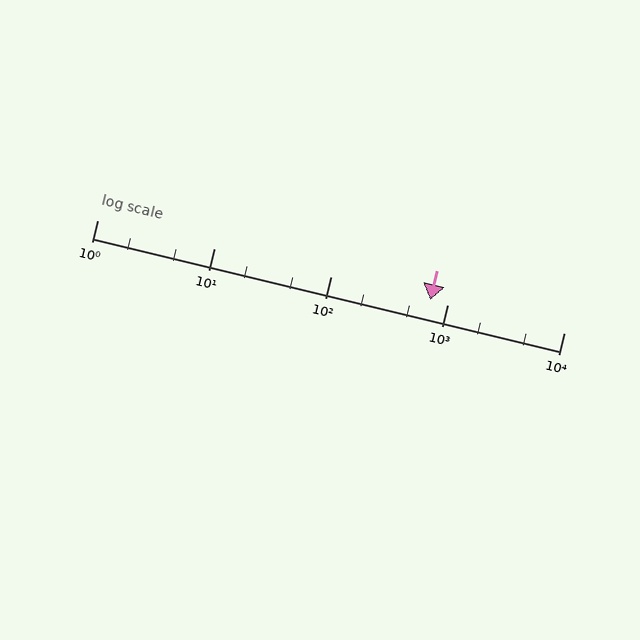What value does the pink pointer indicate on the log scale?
The pointer indicates approximately 710.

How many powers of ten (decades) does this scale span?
The scale spans 4 decades, from 1 to 10000.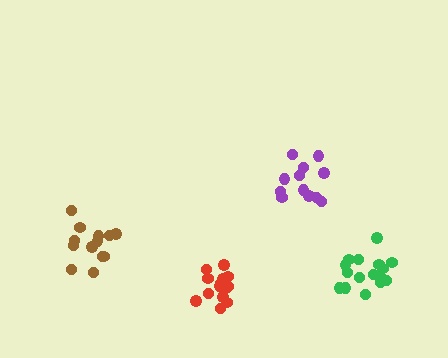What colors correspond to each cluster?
The clusters are colored: purple, red, green, brown.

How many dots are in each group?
Group 1: 12 dots, Group 2: 14 dots, Group 3: 16 dots, Group 4: 13 dots (55 total).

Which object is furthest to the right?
The green cluster is rightmost.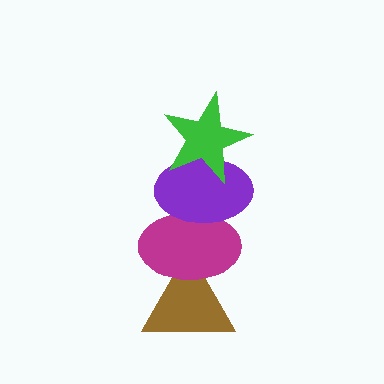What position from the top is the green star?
The green star is 1st from the top.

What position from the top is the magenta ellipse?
The magenta ellipse is 3rd from the top.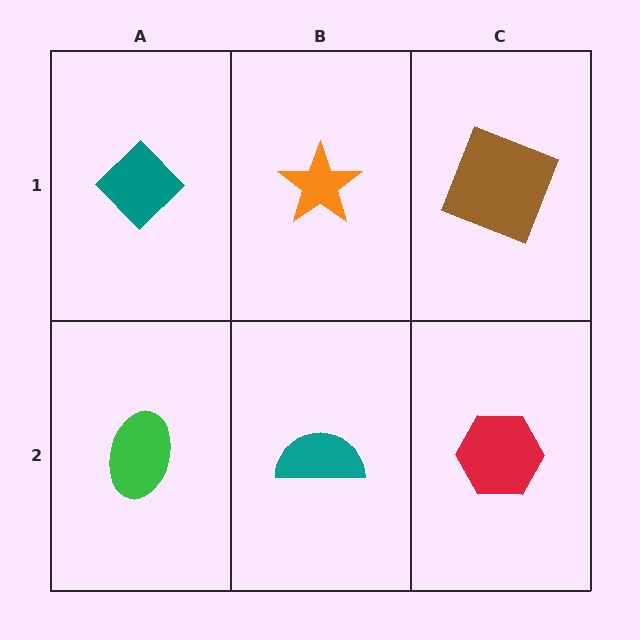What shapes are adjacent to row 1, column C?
A red hexagon (row 2, column C), an orange star (row 1, column B).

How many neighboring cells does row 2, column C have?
2.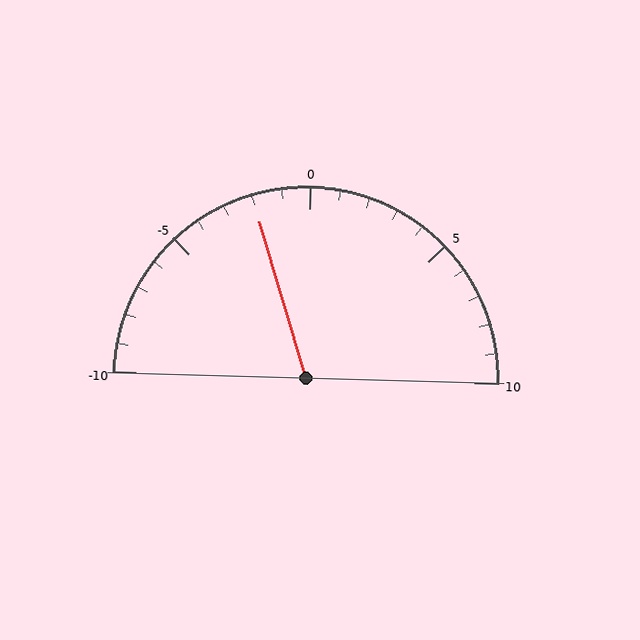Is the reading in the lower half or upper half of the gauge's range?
The reading is in the lower half of the range (-10 to 10).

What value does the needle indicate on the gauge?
The needle indicates approximately -2.